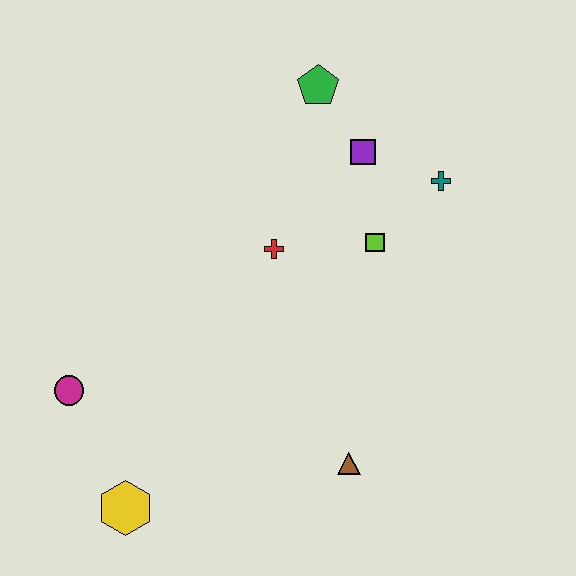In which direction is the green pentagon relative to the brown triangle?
The green pentagon is above the brown triangle.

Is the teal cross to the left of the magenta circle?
No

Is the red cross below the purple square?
Yes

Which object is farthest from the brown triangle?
The green pentagon is farthest from the brown triangle.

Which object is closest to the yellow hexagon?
The magenta circle is closest to the yellow hexagon.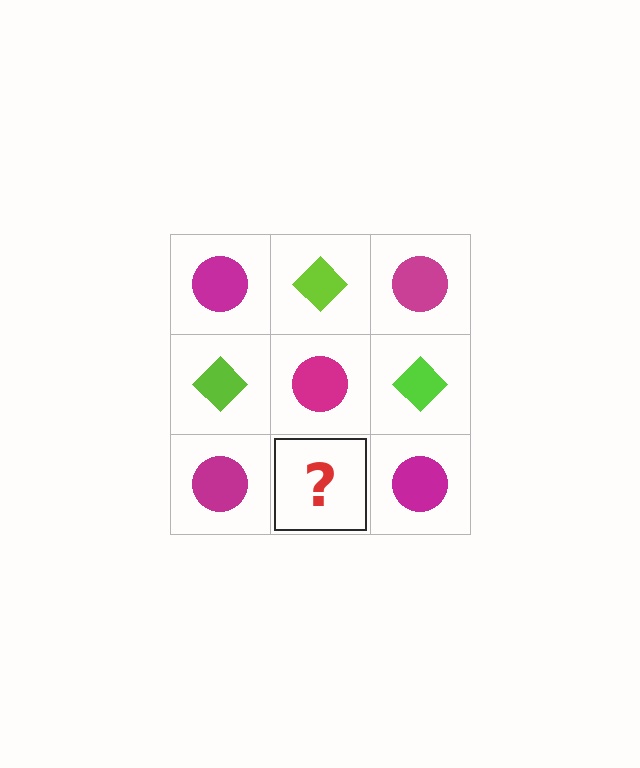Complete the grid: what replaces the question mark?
The question mark should be replaced with a lime diamond.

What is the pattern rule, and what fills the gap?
The rule is that it alternates magenta circle and lime diamond in a checkerboard pattern. The gap should be filled with a lime diamond.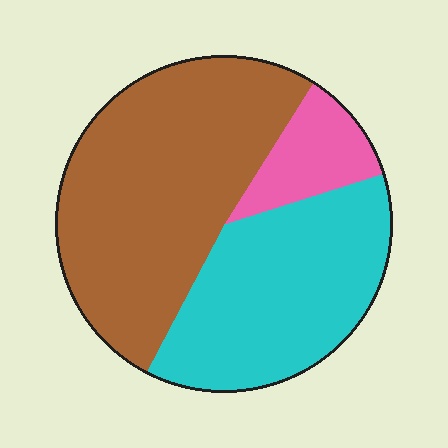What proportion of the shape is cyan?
Cyan covers about 35% of the shape.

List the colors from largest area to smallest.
From largest to smallest: brown, cyan, pink.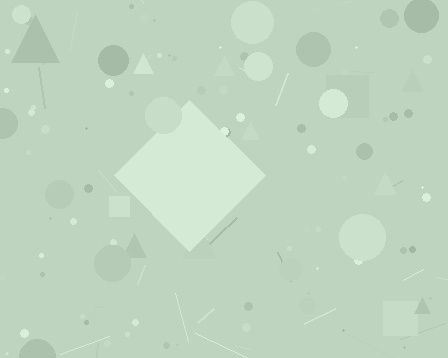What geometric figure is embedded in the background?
A diamond is embedded in the background.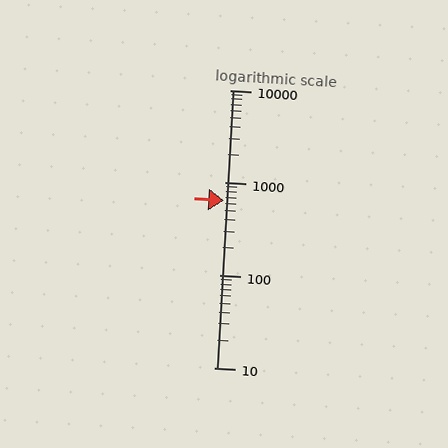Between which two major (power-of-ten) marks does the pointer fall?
The pointer is between 100 and 1000.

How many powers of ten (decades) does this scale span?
The scale spans 3 decades, from 10 to 10000.